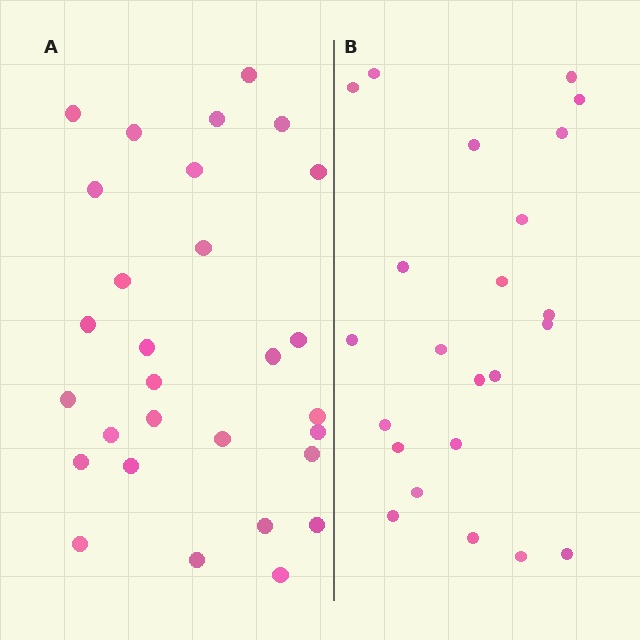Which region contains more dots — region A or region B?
Region A (the left region) has more dots.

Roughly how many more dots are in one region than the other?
Region A has about 6 more dots than region B.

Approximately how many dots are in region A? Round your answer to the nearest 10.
About 30 dots. (The exact count is 29, which rounds to 30.)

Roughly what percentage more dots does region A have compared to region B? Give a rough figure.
About 25% more.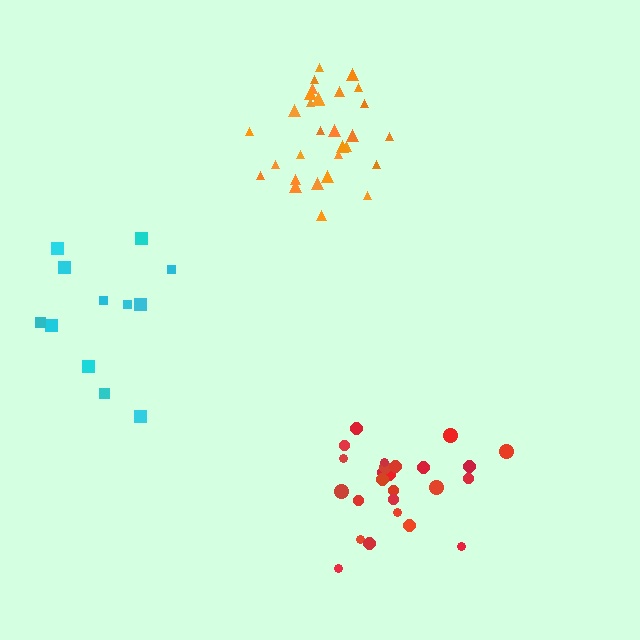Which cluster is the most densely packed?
Orange.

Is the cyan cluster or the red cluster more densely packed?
Red.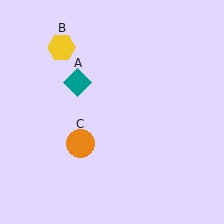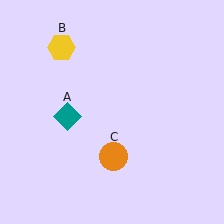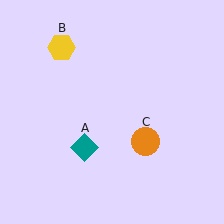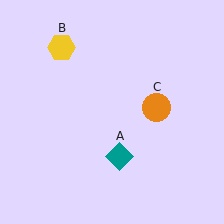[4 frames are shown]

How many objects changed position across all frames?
2 objects changed position: teal diamond (object A), orange circle (object C).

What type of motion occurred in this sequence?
The teal diamond (object A), orange circle (object C) rotated counterclockwise around the center of the scene.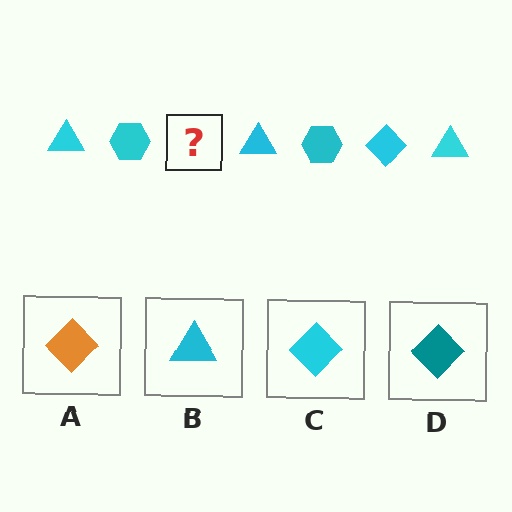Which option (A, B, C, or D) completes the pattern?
C.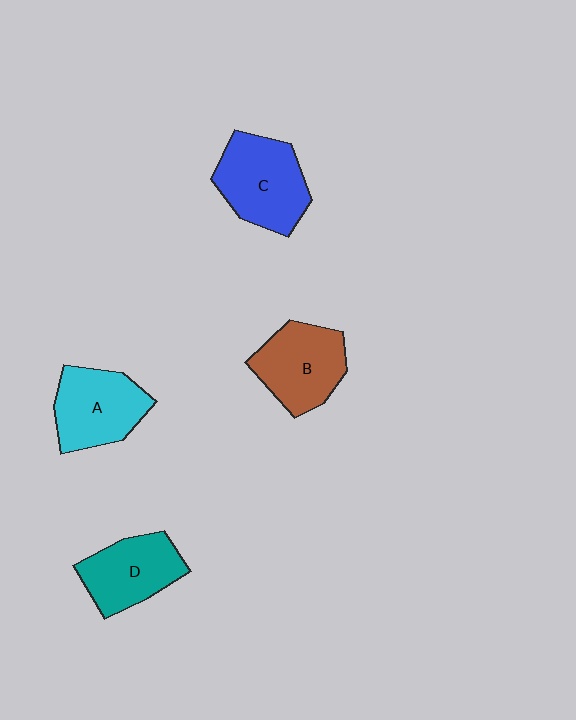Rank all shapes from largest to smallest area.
From largest to smallest: C (blue), B (brown), A (cyan), D (teal).